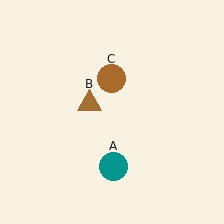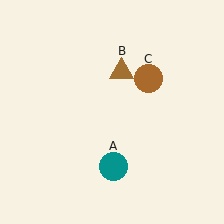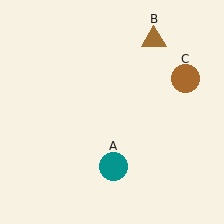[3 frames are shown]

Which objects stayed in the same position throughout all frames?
Teal circle (object A) remained stationary.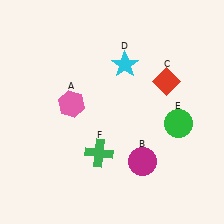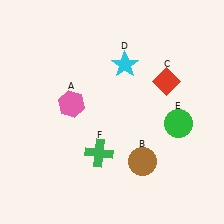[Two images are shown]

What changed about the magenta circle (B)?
In Image 1, B is magenta. In Image 2, it changed to brown.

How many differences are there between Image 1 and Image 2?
There is 1 difference between the two images.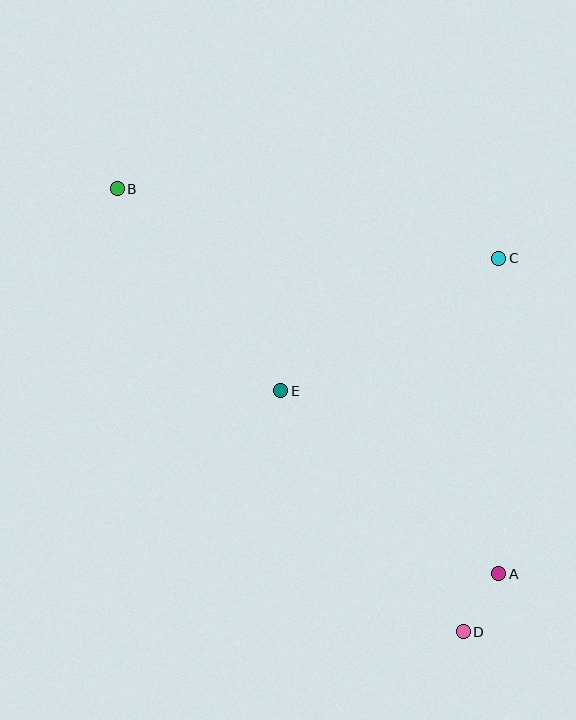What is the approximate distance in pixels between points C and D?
The distance between C and D is approximately 375 pixels.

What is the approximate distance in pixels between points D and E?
The distance between D and E is approximately 302 pixels.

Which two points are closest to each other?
Points A and D are closest to each other.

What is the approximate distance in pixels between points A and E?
The distance between A and E is approximately 285 pixels.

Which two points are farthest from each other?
Points B and D are farthest from each other.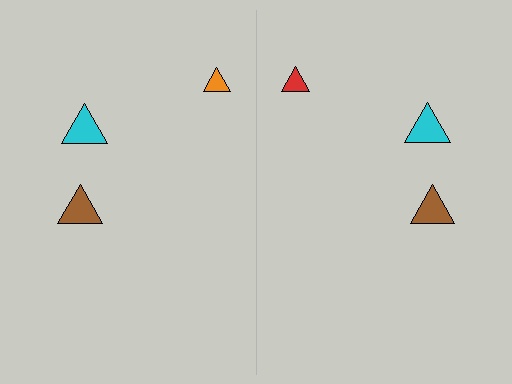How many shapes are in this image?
There are 6 shapes in this image.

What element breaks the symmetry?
The red triangle on the right side breaks the symmetry — its mirror counterpart is orange.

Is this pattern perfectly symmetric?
No, the pattern is not perfectly symmetric. The red triangle on the right side breaks the symmetry — its mirror counterpart is orange.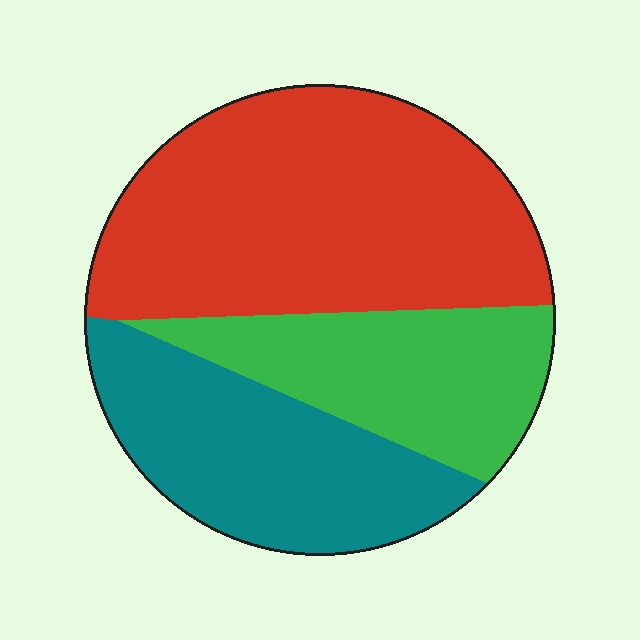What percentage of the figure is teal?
Teal covers roughly 30% of the figure.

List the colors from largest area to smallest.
From largest to smallest: red, teal, green.